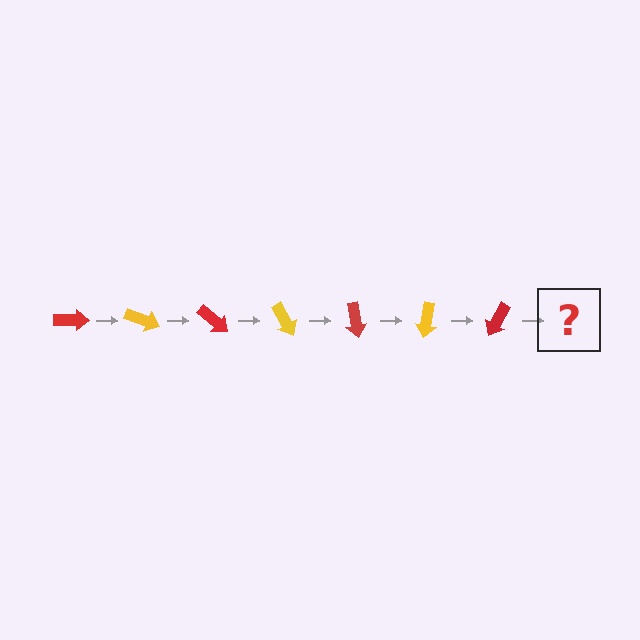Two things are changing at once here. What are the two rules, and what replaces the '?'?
The two rules are that it rotates 20 degrees each step and the color cycles through red and yellow. The '?' should be a yellow arrow, rotated 140 degrees from the start.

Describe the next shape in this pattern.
It should be a yellow arrow, rotated 140 degrees from the start.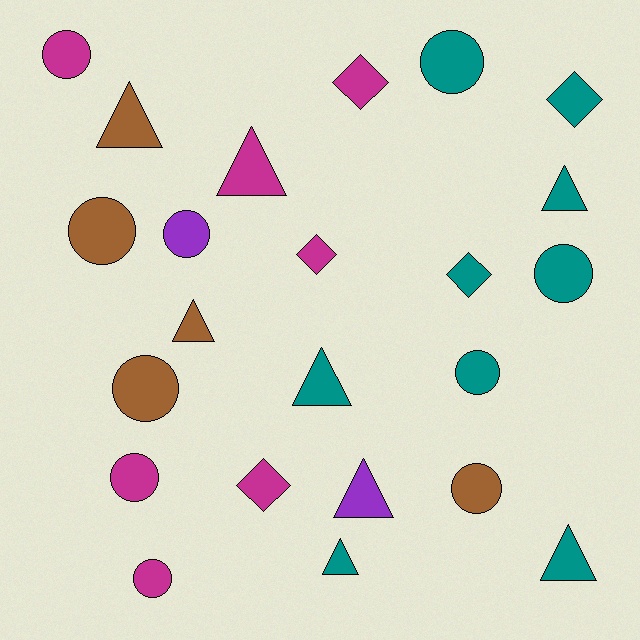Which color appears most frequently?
Teal, with 9 objects.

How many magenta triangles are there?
There is 1 magenta triangle.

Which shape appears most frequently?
Circle, with 10 objects.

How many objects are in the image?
There are 23 objects.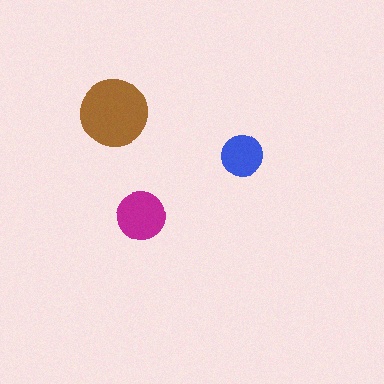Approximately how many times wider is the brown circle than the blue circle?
About 1.5 times wider.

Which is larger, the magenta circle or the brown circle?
The brown one.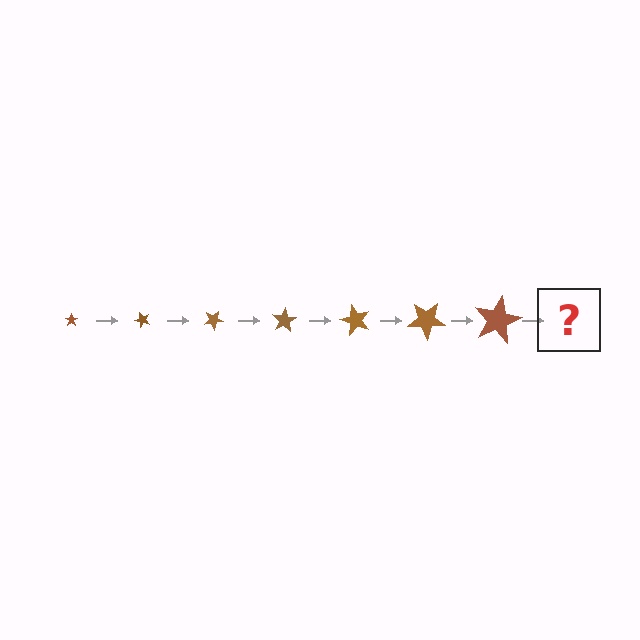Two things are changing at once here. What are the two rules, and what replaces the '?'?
The two rules are that the star grows larger each step and it rotates 50 degrees each step. The '?' should be a star, larger than the previous one and rotated 350 degrees from the start.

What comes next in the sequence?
The next element should be a star, larger than the previous one and rotated 350 degrees from the start.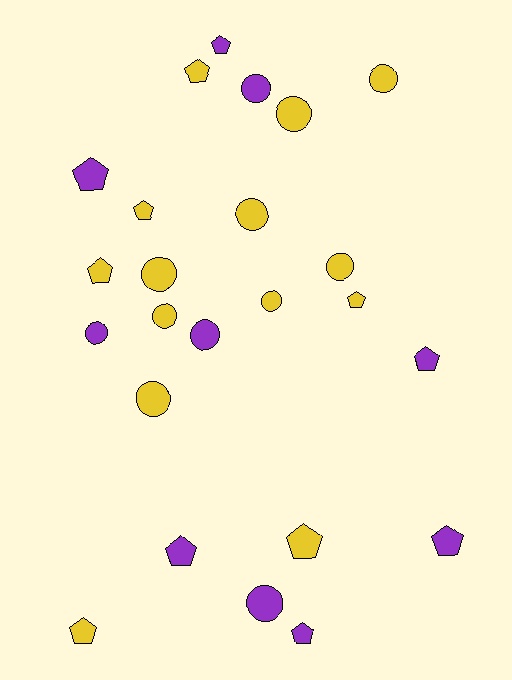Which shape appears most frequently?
Circle, with 12 objects.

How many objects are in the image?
There are 24 objects.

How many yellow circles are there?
There are 8 yellow circles.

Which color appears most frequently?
Yellow, with 14 objects.